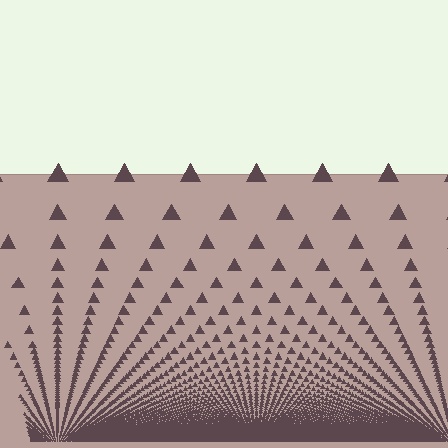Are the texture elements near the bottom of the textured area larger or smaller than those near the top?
Smaller. The gradient is inverted — elements near the bottom are smaller and denser.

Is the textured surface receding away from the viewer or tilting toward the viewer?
The surface appears to tilt toward the viewer. Texture elements get larger and sparser toward the top.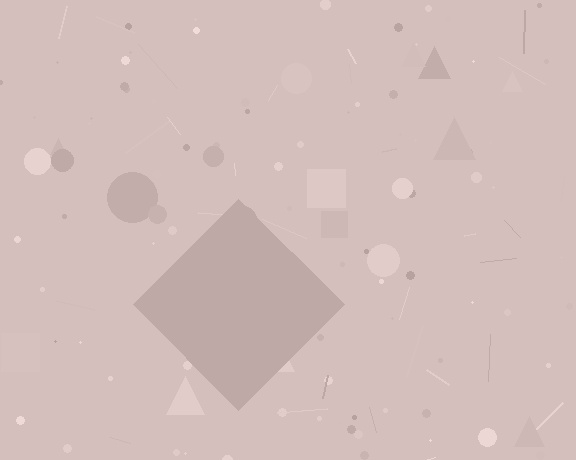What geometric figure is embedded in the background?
A diamond is embedded in the background.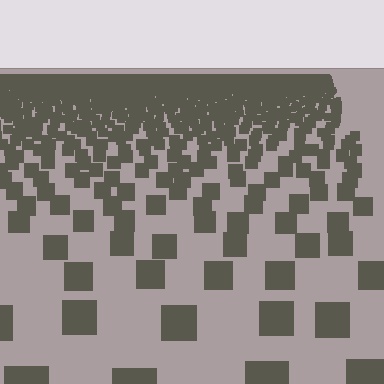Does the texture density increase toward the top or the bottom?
Density increases toward the top.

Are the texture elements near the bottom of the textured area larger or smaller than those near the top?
Larger. Near the bottom, elements are closer to the viewer and appear at a bigger on-screen size.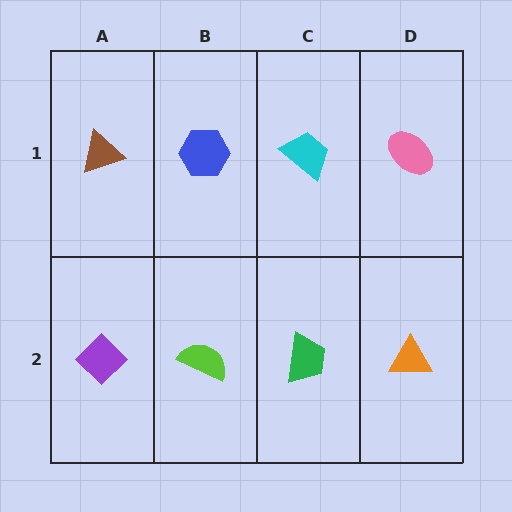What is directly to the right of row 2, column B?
A green trapezoid.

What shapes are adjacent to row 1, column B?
A lime semicircle (row 2, column B), a brown triangle (row 1, column A), a cyan trapezoid (row 1, column C).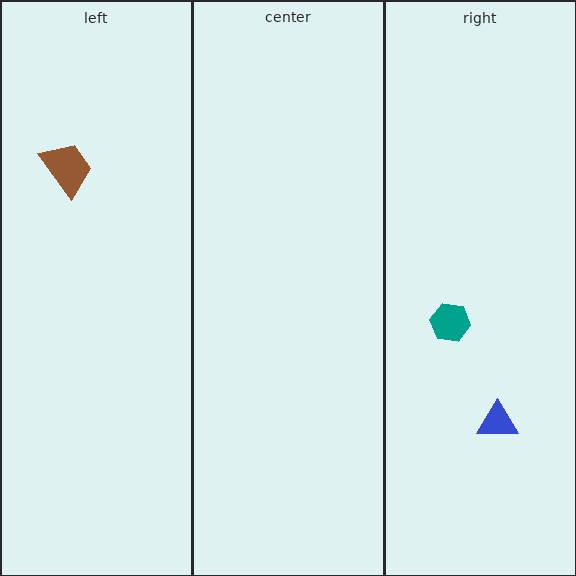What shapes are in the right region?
The blue triangle, the teal hexagon.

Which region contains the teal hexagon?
The right region.